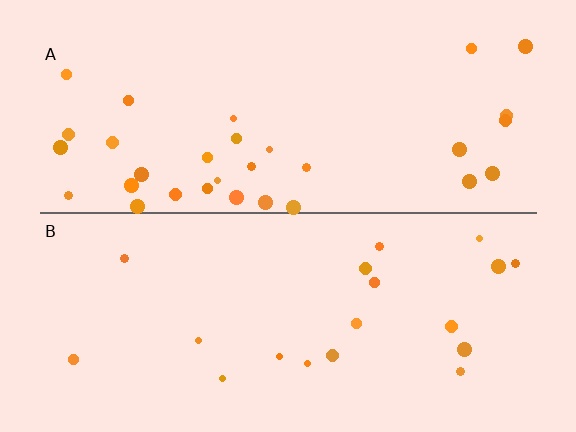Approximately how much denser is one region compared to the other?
Approximately 1.7× — region A over region B.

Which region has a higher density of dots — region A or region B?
A (the top).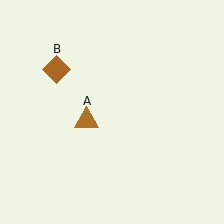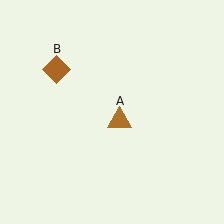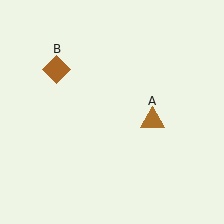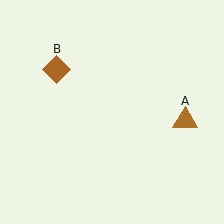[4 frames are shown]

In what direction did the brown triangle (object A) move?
The brown triangle (object A) moved right.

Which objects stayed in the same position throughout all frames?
Brown diamond (object B) remained stationary.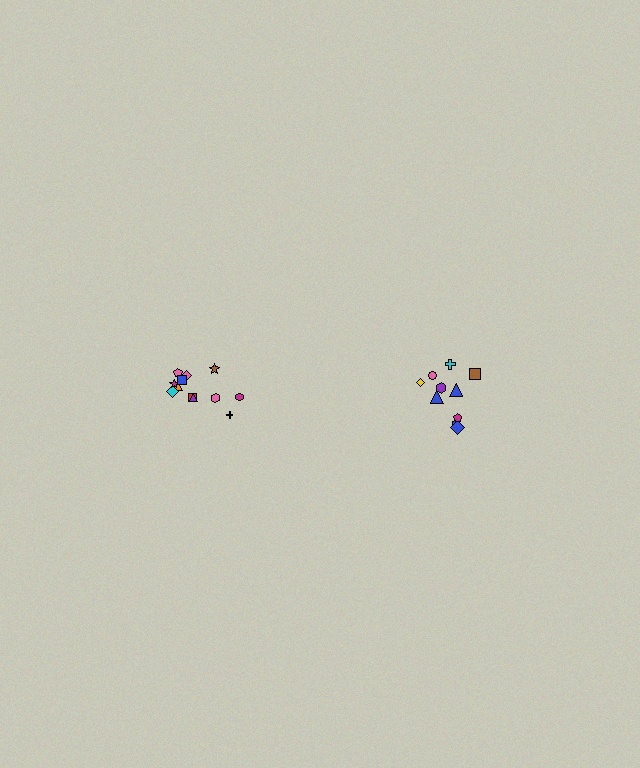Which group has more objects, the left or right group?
The left group.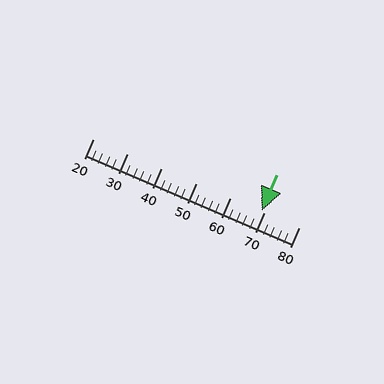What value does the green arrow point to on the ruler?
The green arrow points to approximately 69.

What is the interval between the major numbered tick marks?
The major tick marks are spaced 10 units apart.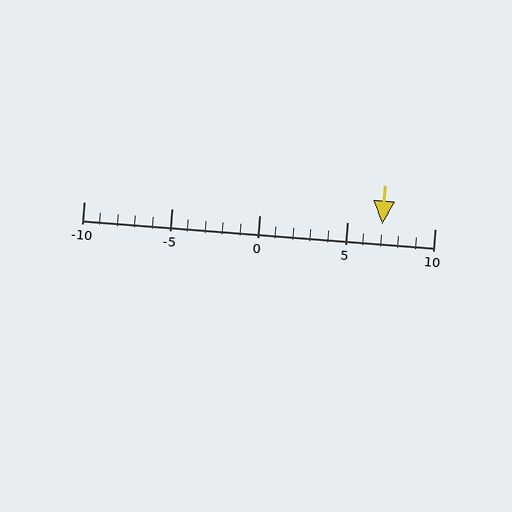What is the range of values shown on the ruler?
The ruler shows values from -10 to 10.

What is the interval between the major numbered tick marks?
The major tick marks are spaced 5 units apart.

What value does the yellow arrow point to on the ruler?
The yellow arrow points to approximately 7.